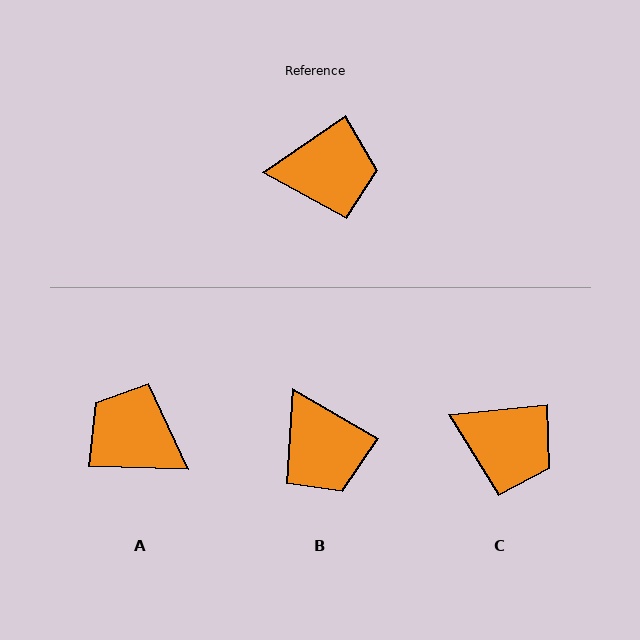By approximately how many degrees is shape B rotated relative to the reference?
Approximately 64 degrees clockwise.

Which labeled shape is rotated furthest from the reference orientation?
A, about 143 degrees away.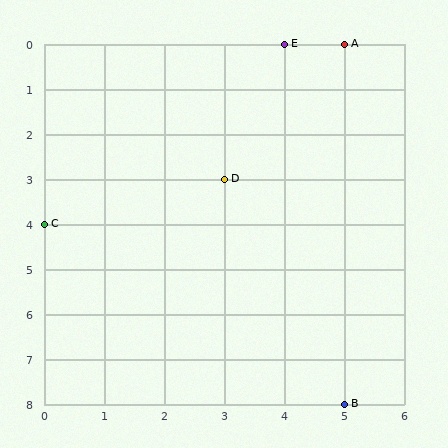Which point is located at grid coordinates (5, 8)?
Point B is at (5, 8).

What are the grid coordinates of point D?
Point D is at grid coordinates (3, 3).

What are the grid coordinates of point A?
Point A is at grid coordinates (5, 0).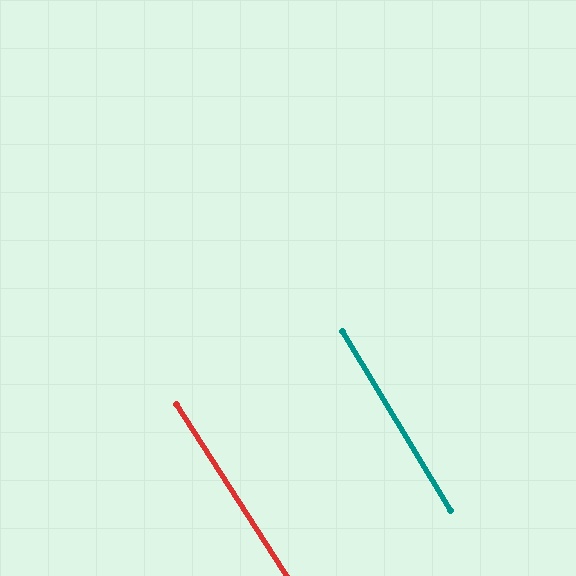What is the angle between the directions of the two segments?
Approximately 2 degrees.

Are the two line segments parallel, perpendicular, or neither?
Parallel — their directions differ by only 1.6°.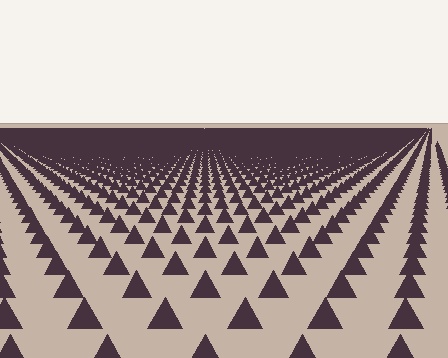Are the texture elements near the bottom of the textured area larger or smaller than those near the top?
Larger. Near the bottom, elements are closer to the viewer and appear at a bigger on-screen size.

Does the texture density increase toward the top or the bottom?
Density increases toward the top.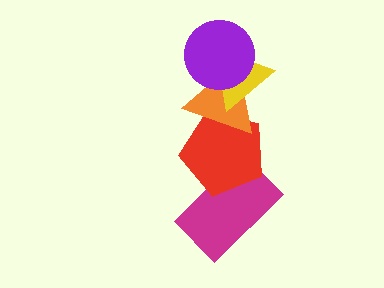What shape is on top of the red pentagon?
The orange triangle is on top of the red pentagon.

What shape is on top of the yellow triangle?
The purple circle is on top of the yellow triangle.